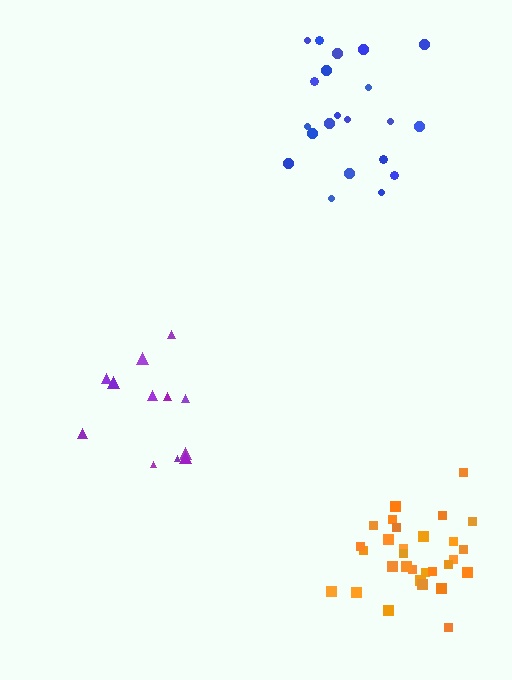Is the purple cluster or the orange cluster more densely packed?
Orange.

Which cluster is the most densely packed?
Orange.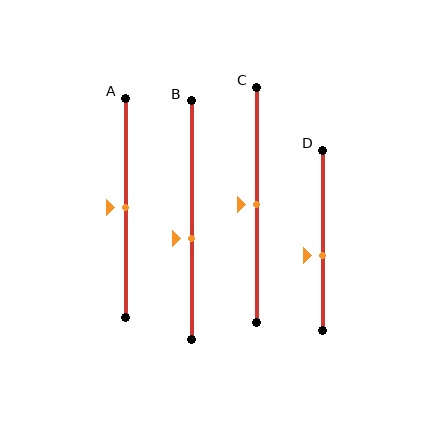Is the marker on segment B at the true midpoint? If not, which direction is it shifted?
No, the marker on segment B is shifted downward by about 8% of the segment length.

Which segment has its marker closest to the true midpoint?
Segment A has its marker closest to the true midpoint.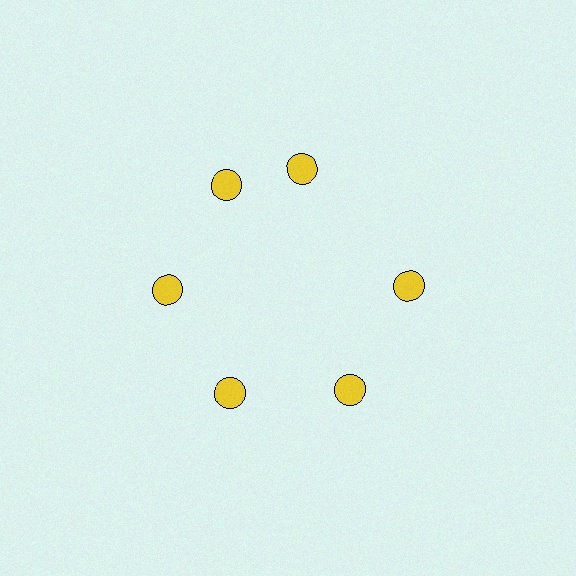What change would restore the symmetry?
The symmetry would be restored by rotating it back into even spacing with its neighbors so that all 6 circles sit at equal angles and equal distance from the center.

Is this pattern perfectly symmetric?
No. The 6 yellow circles are arranged in a ring, but one element near the 1 o'clock position is rotated out of alignment along the ring, breaking the 6-fold rotational symmetry.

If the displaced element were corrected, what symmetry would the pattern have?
It would have 6-fold rotational symmetry — the pattern would map onto itself every 60 degrees.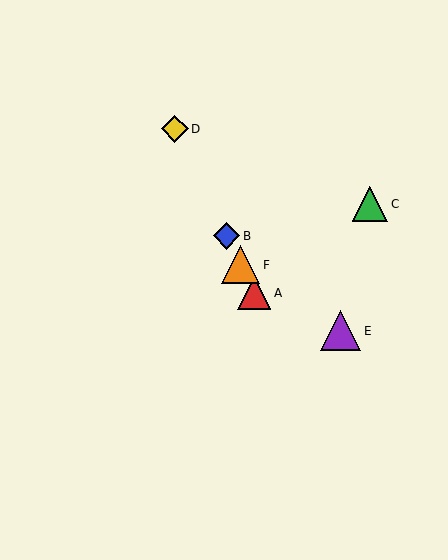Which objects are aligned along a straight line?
Objects A, B, D, F are aligned along a straight line.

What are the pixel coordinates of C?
Object C is at (370, 204).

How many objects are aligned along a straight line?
4 objects (A, B, D, F) are aligned along a straight line.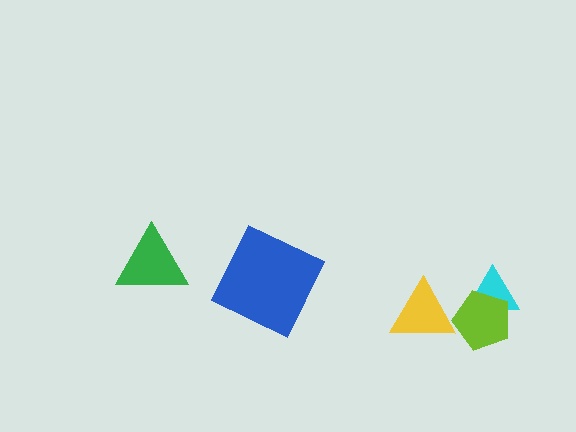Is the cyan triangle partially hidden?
Yes, it is partially covered by another shape.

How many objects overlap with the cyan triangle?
1 object overlaps with the cyan triangle.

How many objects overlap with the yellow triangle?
1 object overlaps with the yellow triangle.